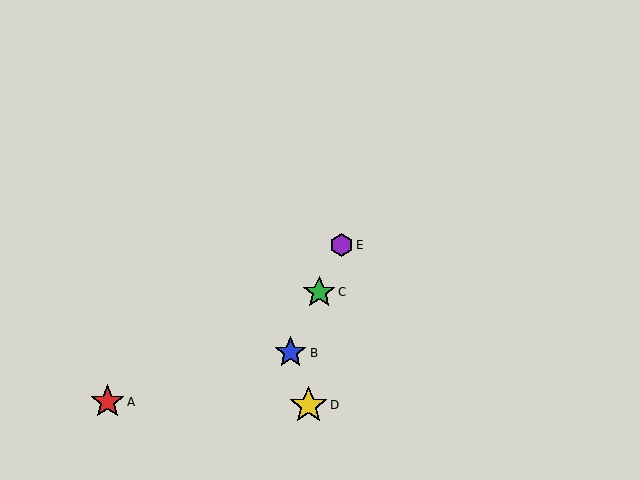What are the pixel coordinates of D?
Object D is at (308, 405).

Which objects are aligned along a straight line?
Objects B, C, E are aligned along a straight line.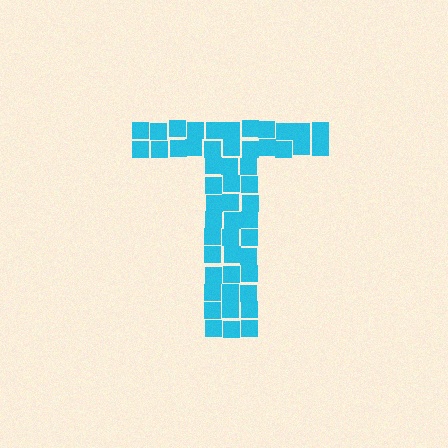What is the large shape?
The large shape is the letter T.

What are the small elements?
The small elements are squares.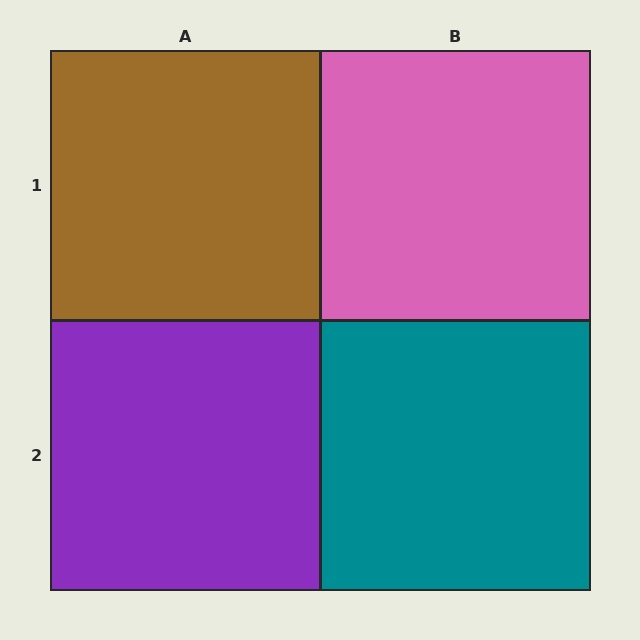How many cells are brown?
1 cell is brown.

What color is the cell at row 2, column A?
Purple.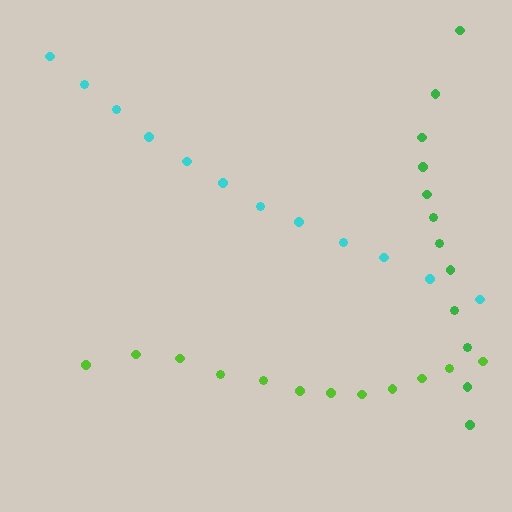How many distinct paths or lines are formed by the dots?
There are 3 distinct paths.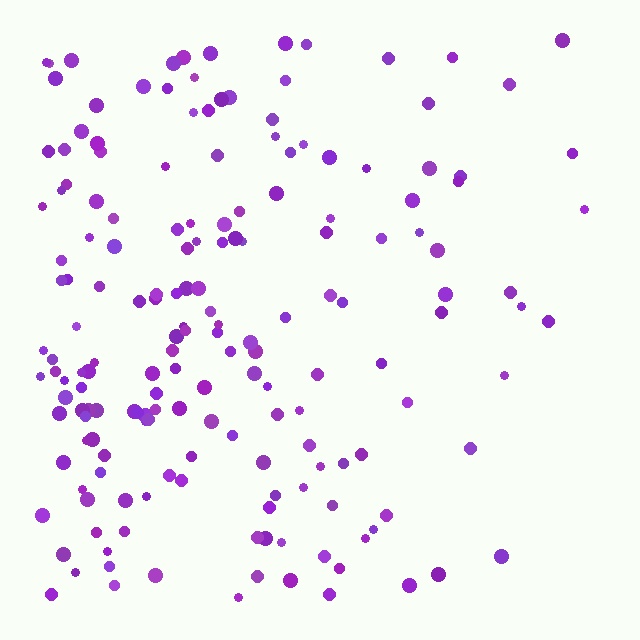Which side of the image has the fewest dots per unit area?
The right.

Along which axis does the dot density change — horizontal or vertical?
Horizontal.